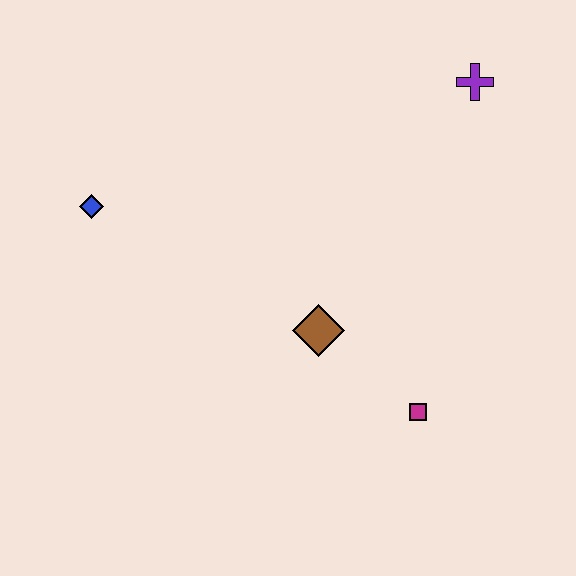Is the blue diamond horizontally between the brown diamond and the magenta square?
No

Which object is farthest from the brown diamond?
The purple cross is farthest from the brown diamond.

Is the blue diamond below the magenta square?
No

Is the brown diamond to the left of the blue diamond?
No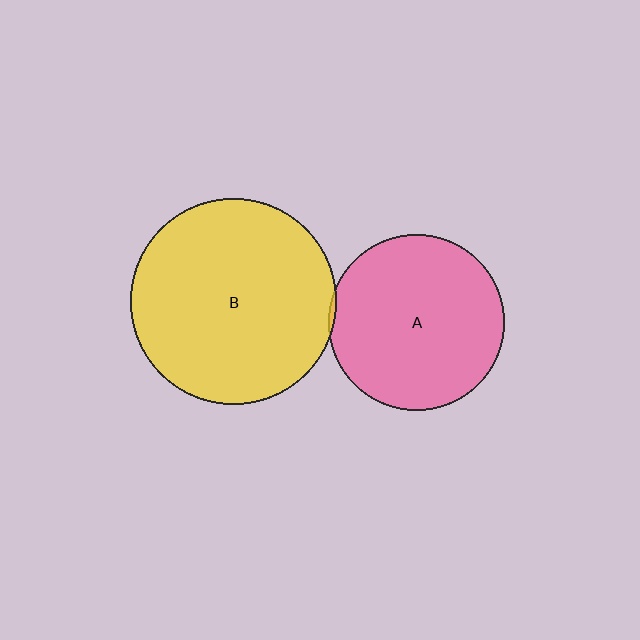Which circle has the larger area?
Circle B (yellow).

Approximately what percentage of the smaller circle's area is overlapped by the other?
Approximately 5%.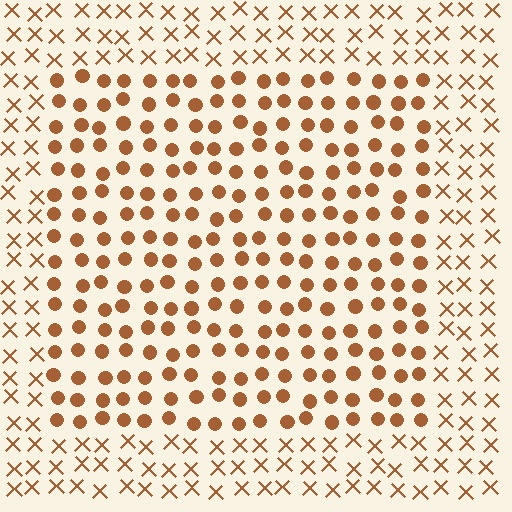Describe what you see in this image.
The image is filled with small brown elements arranged in a uniform grid. A rectangle-shaped region contains circles, while the surrounding area contains X marks. The boundary is defined purely by the change in element shape.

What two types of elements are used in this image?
The image uses circles inside the rectangle region and X marks outside it.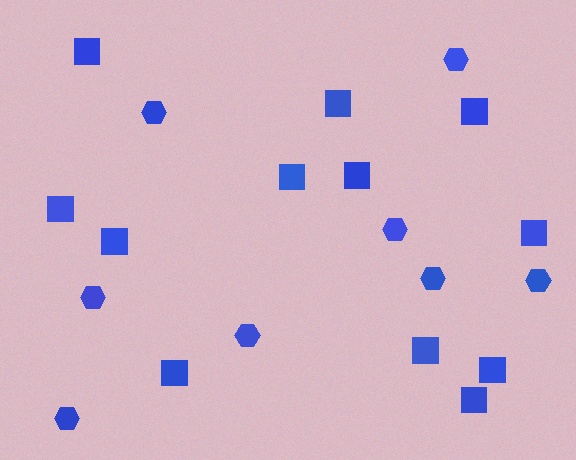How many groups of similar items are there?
There are 2 groups: one group of hexagons (8) and one group of squares (12).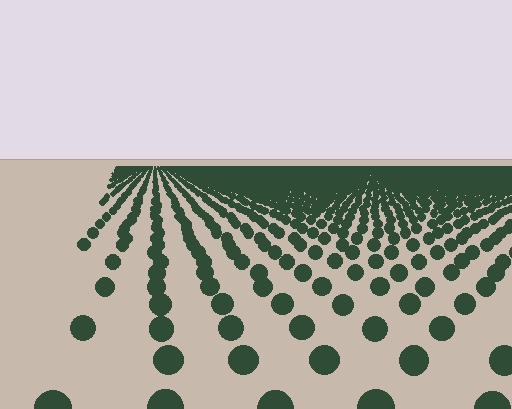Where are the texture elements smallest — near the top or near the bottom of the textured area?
Near the top.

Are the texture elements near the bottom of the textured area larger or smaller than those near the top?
Larger. Near the bottom, elements are closer to the viewer and appear at a bigger on-screen size.